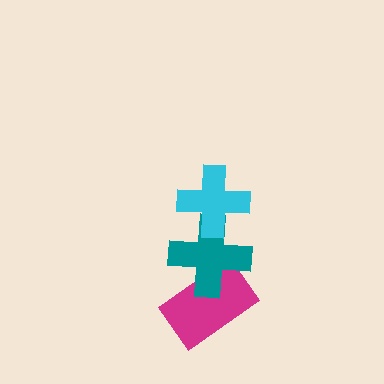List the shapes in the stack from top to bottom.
From top to bottom: the cyan cross, the teal cross, the magenta rectangle.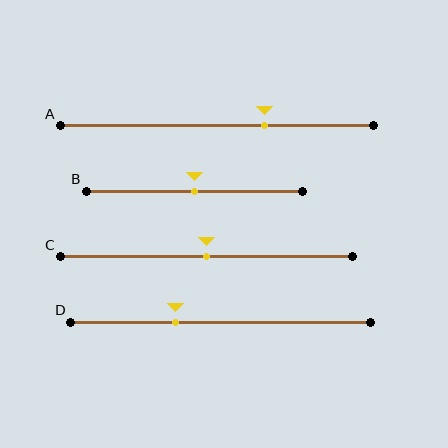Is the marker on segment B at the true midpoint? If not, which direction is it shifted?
Yes, the marker on segment B is at the true midpoint.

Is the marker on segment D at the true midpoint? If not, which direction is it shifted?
No, the marker on segment D is shifted to the left by about 15% of the segment length.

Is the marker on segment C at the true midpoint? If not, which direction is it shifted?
Yes, the marker on segment C is at the true midpoint.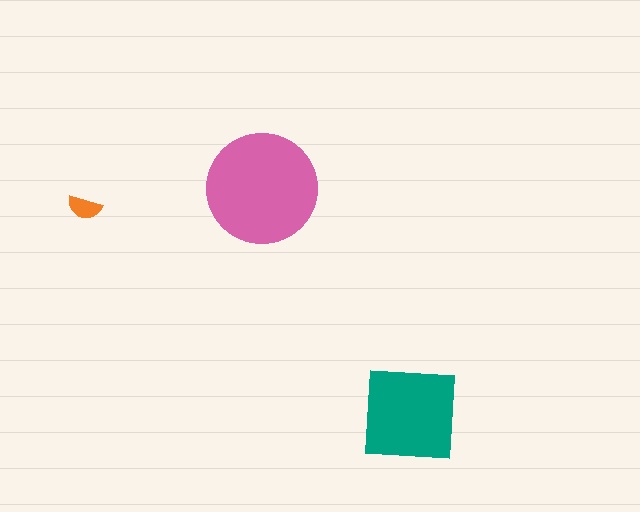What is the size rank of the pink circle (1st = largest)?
1st.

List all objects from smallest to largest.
The orange semicircle, the teal square, the pink circle.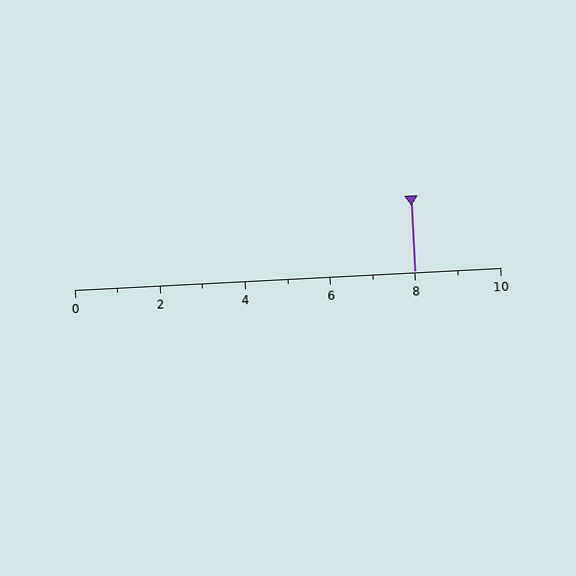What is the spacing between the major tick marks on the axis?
The major ticks are spaced 2 apart.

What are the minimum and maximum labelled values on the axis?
The axis runs from 0 to 10.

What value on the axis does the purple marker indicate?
The marker indicates approximately 8.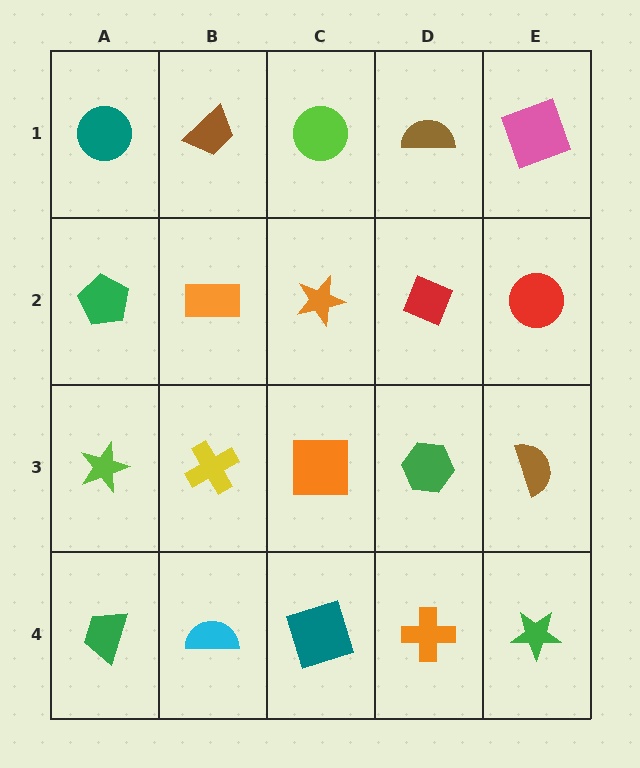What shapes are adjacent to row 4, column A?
A lime star (row 3, column A), a cyan semicircle (row 4, column B).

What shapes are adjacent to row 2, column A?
A teal circle (row 1, column A), a lime star (row 3, column A), an orange rectangle (row 2, column B).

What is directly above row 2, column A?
A teal circle.